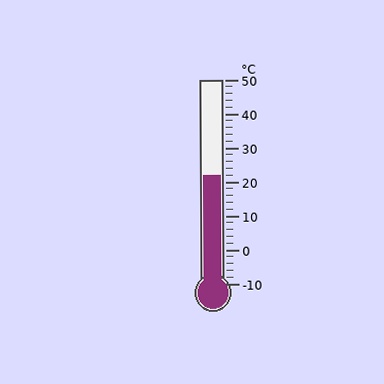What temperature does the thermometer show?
The thermometer shows approximately 22°C.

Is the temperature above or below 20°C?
The temperature is above 20°C.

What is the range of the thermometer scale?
The thermometer scale ranges from -10°C to 50°C.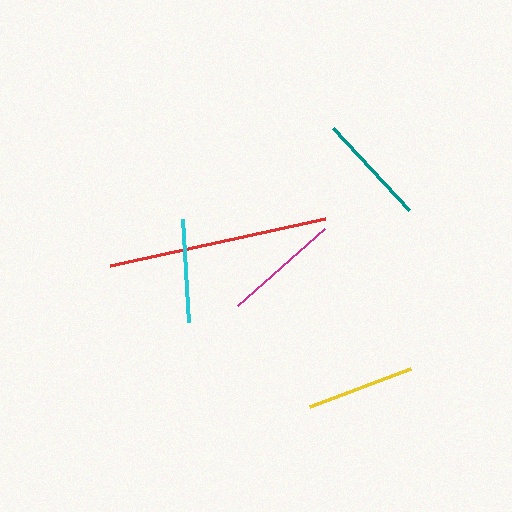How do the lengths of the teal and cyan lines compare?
The teal and cyan lines are approximately the same length.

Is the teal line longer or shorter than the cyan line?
The teal line is longer than the cyan line.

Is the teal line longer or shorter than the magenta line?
The magenta line is longer than the teal line.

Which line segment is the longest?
The red line is the longest at approximately 220 pixels.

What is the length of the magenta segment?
The magenta segment is approximately 116 pixels long.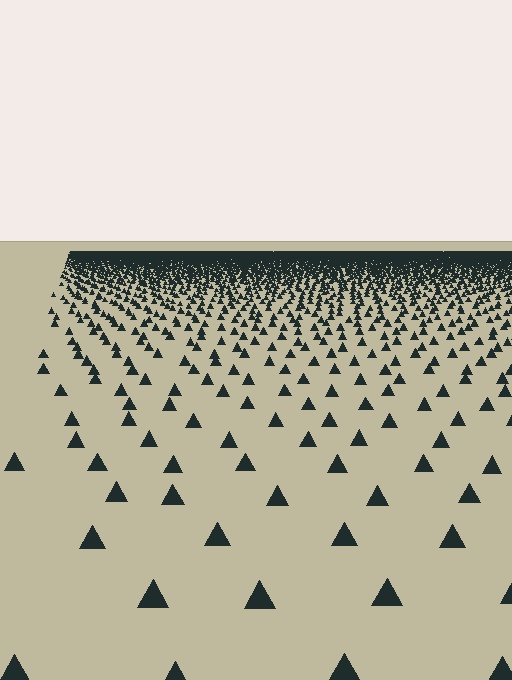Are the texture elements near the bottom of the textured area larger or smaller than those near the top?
Larger. Near the bottom, elements are closer to the viewer and appear at a bigger on-screen size.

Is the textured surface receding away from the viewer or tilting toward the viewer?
The surface is receding away from the viewer. Texture elements get smaller and denser toward the top.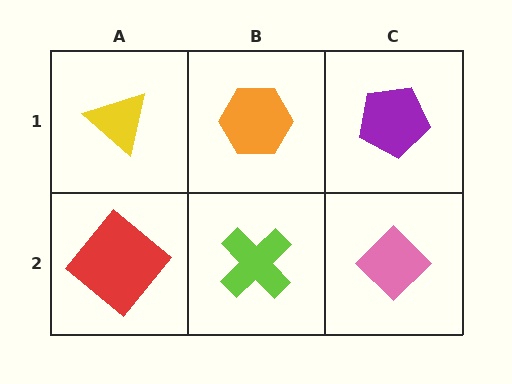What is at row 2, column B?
A lime cross.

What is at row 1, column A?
A yellow triangle.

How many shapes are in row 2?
3 shapes.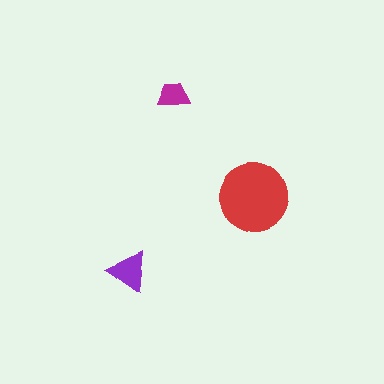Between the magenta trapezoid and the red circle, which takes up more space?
The red circle.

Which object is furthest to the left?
The purple triangle is leftmost.